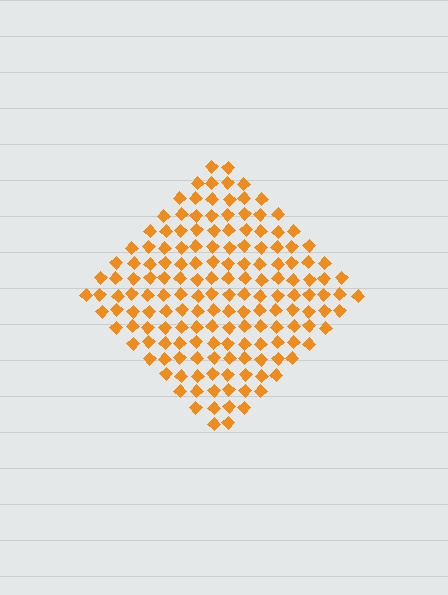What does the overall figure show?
The overall figure shows a diamond.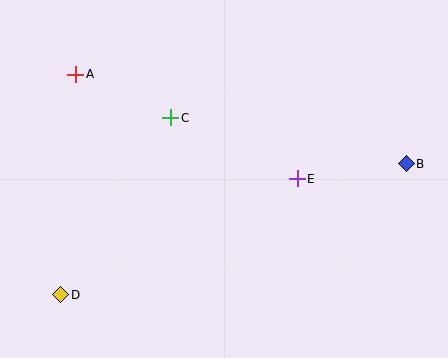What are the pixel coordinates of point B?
Point B is at (406, 164).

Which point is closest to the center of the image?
Point E at (297, 179) is closest to the center.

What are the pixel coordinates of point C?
Point C is at (171, 118).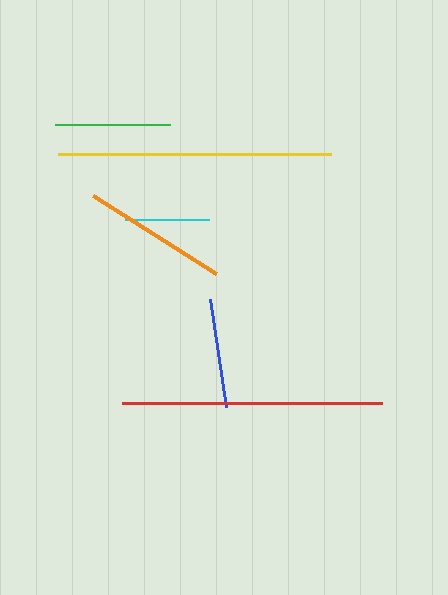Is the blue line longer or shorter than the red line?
The red line is longer than the blue line.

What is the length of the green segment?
The green segment is approximately 115 pixels long.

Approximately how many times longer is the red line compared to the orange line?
The red line is approximately 1.8 times the length of the orange line.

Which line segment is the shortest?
The cyan line is the shortest at approximately 84 pixels.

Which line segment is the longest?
The yellow line is the longest at approximately 273 pixels.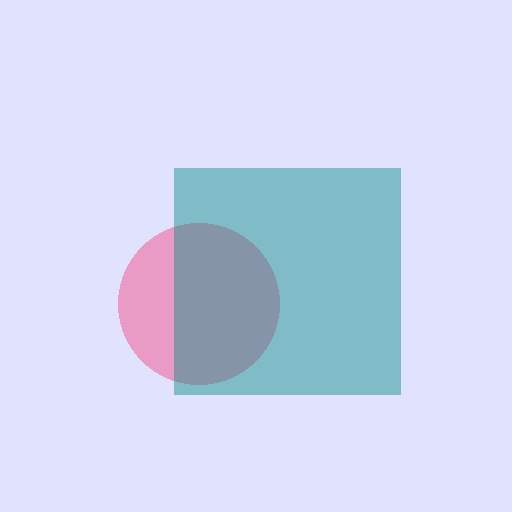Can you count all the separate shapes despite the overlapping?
Yes, there are 2 separate shapes.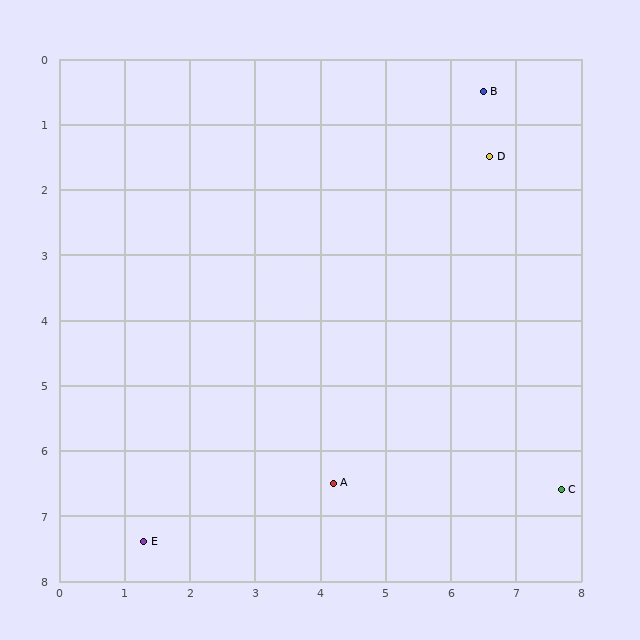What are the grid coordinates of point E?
Point E is at approximately (1.3, 7.4).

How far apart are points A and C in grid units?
Points A and C are about 3.5 grid units apart.